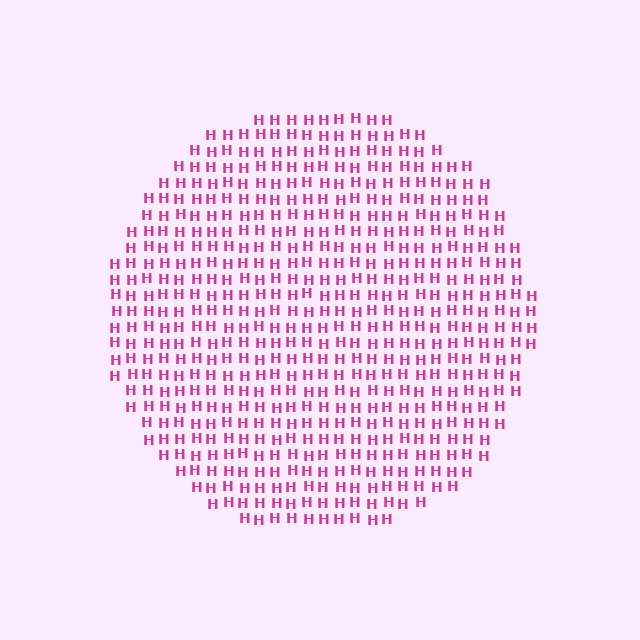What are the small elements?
The small elements are letter H's.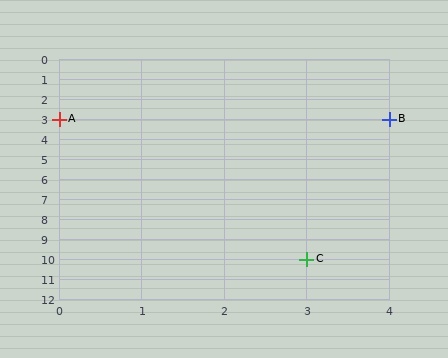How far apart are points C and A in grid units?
Points C and A are 3 columns and 7 rows apart (about 7.6 grid units diagonally).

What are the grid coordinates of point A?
Point A is at grid coordinates (0, 3).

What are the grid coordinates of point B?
Point B is at grid coordinates (4, 3).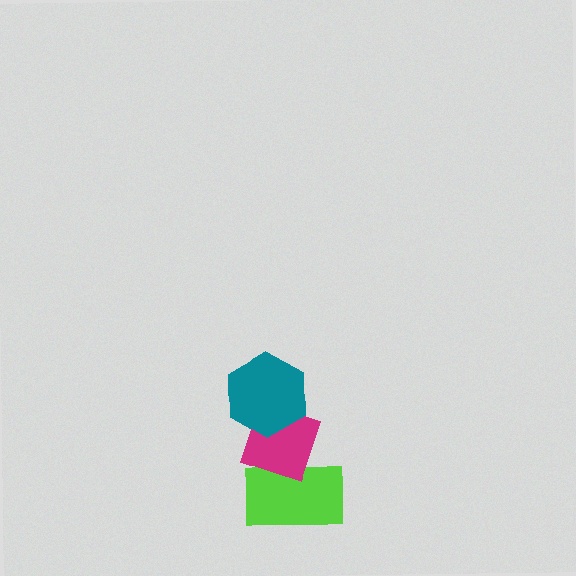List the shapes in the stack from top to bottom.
From top to bottom: the teal hexagon, the magenta diamond, the lime rectangle.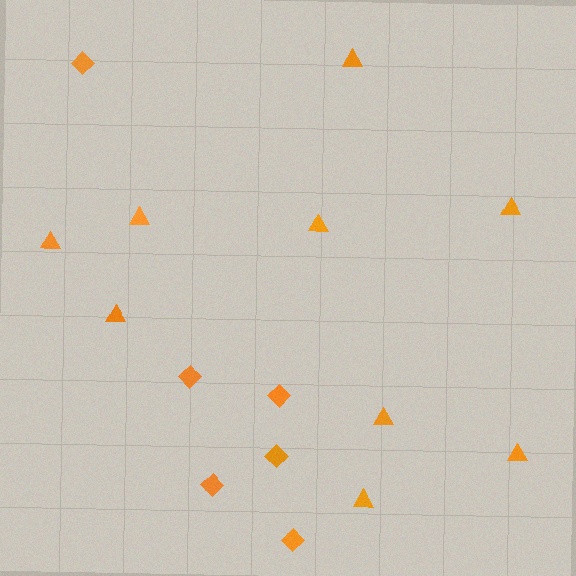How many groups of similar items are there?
There are 2 groups: one group of diamonds (6) and one group of triangles (9).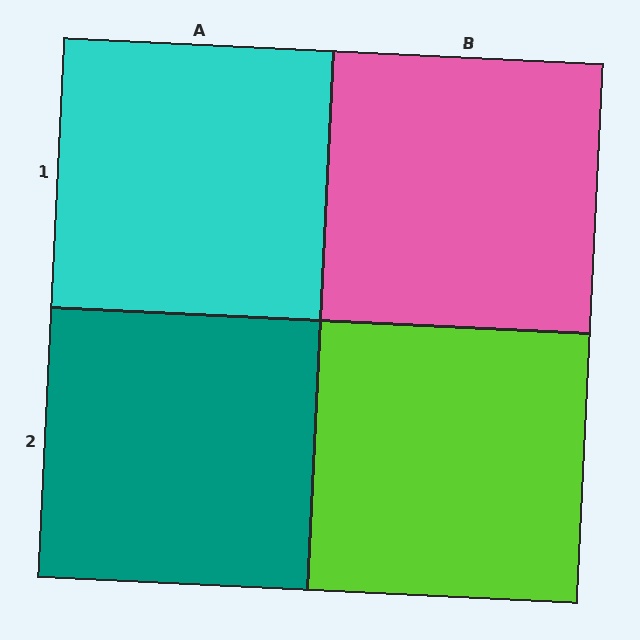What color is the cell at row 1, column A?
Cyan.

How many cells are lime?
1 cell is lime.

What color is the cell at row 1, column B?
Pink.